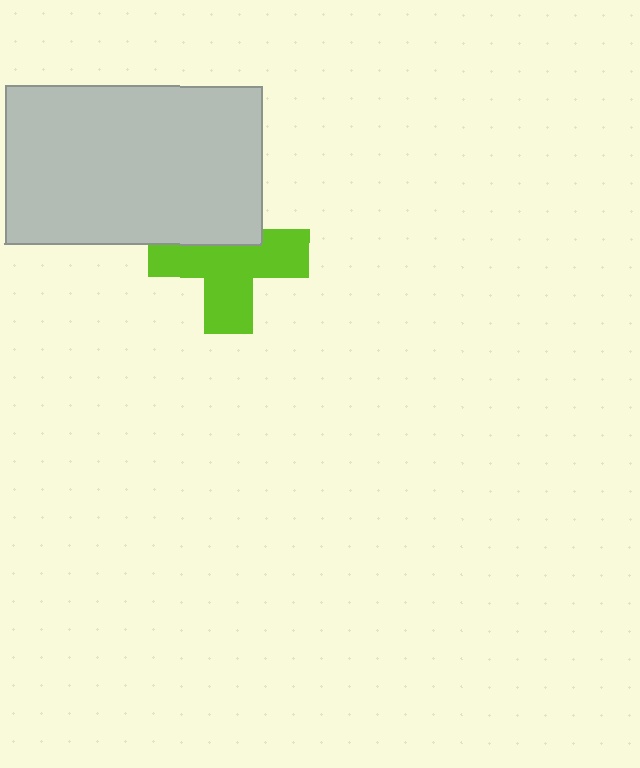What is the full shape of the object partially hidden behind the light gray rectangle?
The partially hidden object is a lime cross.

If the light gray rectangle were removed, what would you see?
You would see the complete lime cross.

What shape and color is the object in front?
The object in front is a light gray rectangle.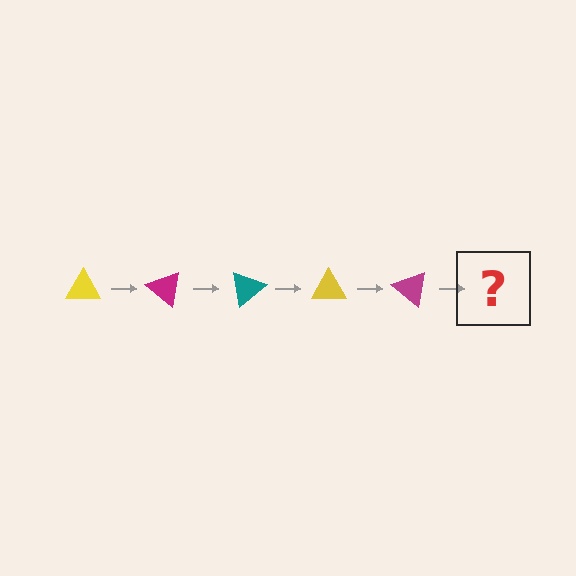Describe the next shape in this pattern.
It should be a teal triangle, rotated 200 degrees from the start.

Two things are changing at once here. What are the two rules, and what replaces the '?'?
The two rules are that it rotates 40 degrees each step and the color cycles through yellow, magenta, and teal. The '?' should be a teal triangle, rotated 200 degrees from the start.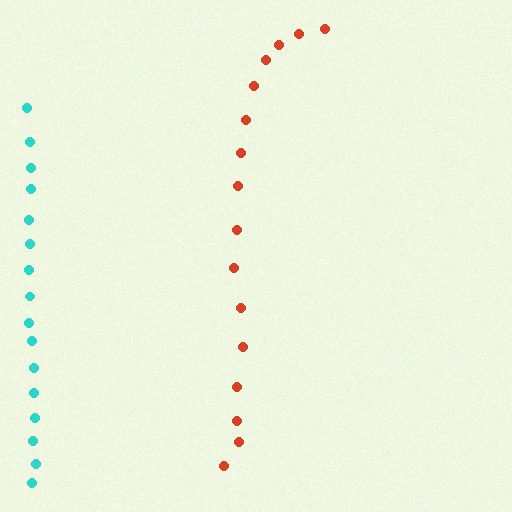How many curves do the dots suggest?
There are 2 distinct paths.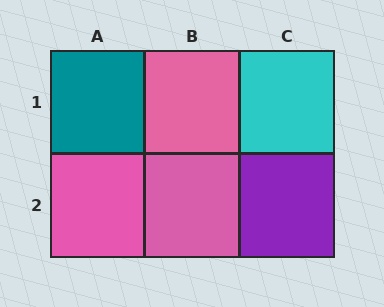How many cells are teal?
1 cell is teal.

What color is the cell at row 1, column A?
Teal.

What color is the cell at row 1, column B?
Pink.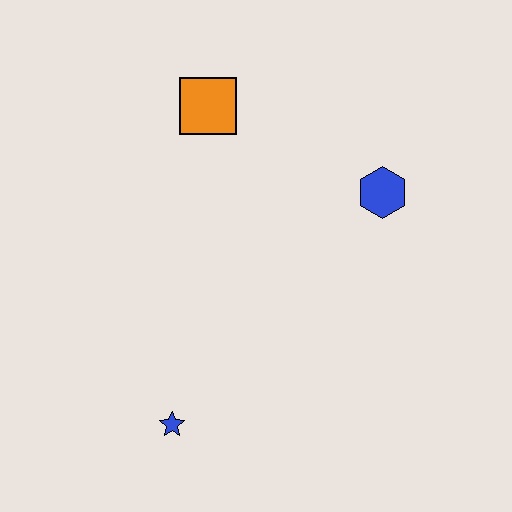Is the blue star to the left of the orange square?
Yes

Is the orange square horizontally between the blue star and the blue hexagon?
Yes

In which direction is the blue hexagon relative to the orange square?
The blue hexagon is to the right of the orange square.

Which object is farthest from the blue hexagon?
The blue star is farthest from the blue hexagon.